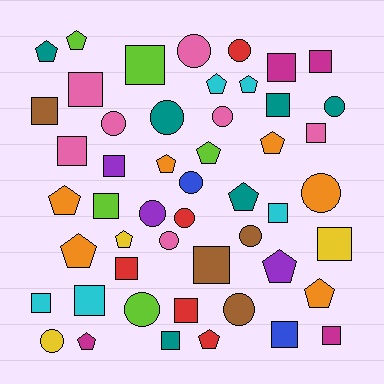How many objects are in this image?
There are 50 objects.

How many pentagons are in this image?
There are 15 pentagons.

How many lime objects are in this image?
There are 5 lime objects.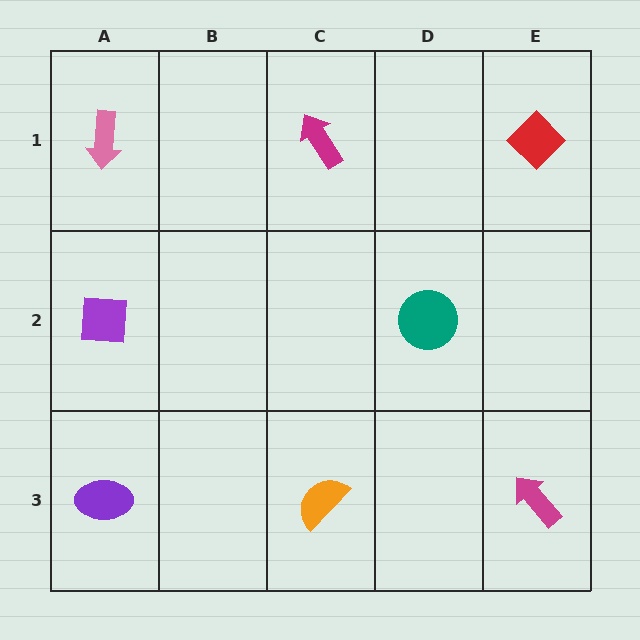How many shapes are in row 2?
2 shapes.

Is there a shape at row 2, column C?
No, that cell is empty.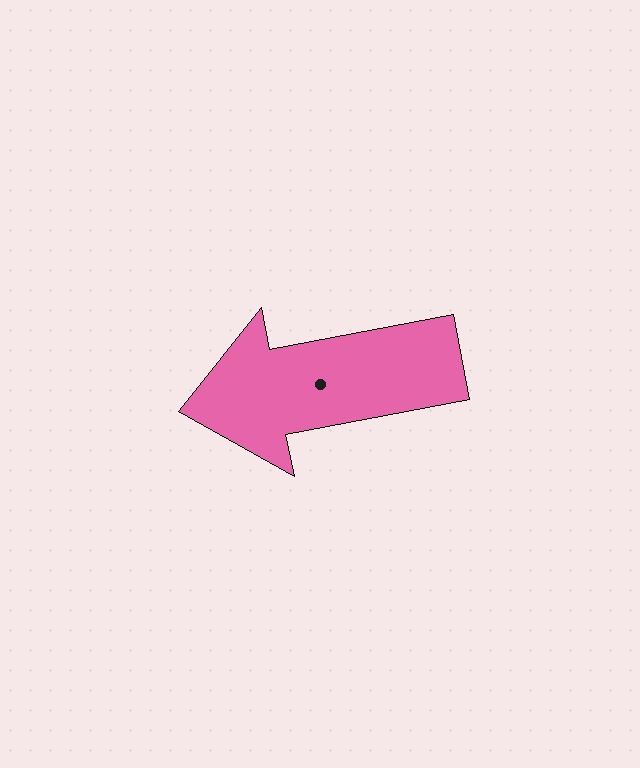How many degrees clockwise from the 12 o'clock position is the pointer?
Approximately 259 degrees.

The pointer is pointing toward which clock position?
Roughly 9 o'clock.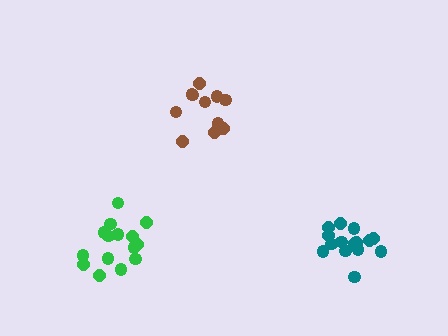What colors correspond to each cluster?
The clusters are colored: teal, green, brown.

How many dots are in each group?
Group 1: 15 dots, Group 2: 15 dots, Group 3: 11 dots (41 total).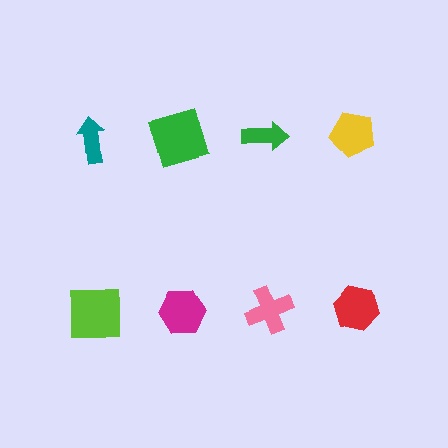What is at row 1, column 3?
A green arrow.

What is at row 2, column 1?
A lime square.